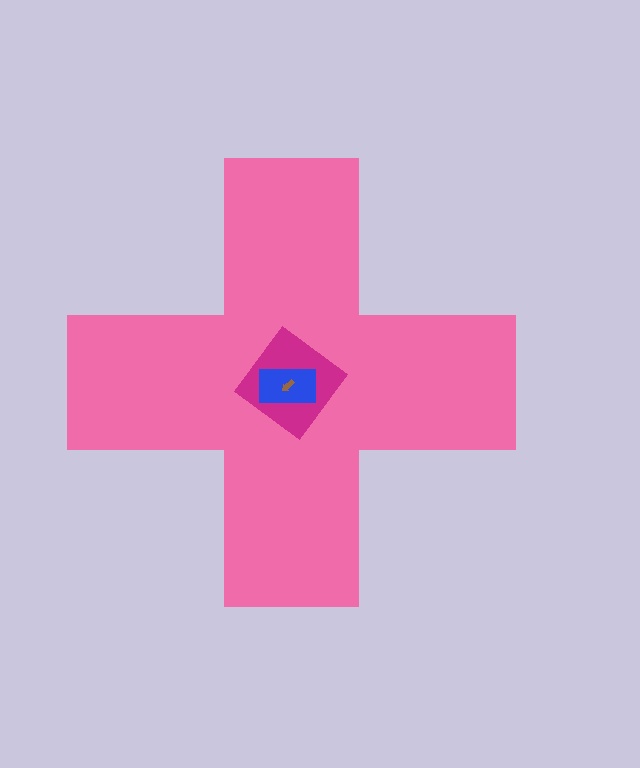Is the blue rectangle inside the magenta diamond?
Yes.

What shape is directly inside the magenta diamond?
The blue rectangle.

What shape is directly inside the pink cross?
The magenta diamond.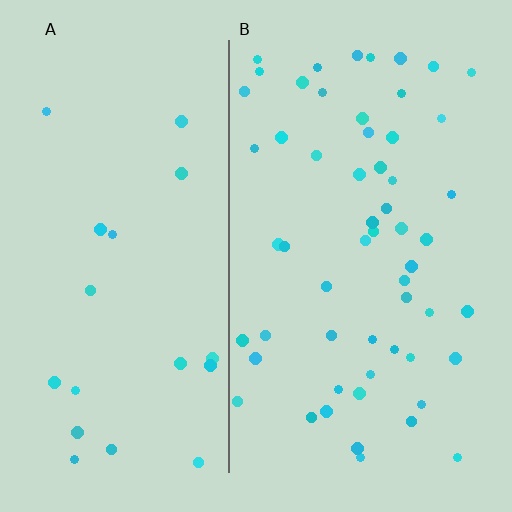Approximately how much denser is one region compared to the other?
Approximately 2.9× — region B over region A.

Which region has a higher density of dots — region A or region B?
B (the right).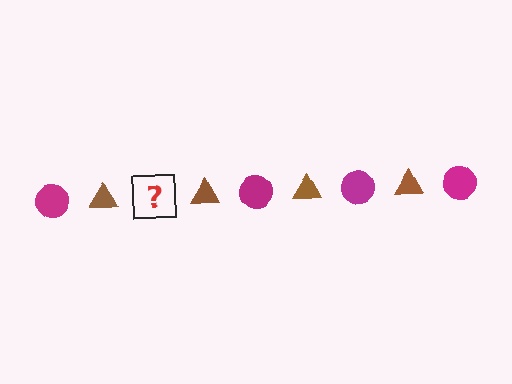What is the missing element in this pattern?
The missing element is a magenta circle.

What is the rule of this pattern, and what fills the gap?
The rule is that the pattern alternates between magenta circle and brown triangle. The gap should be filled with a magenta circle.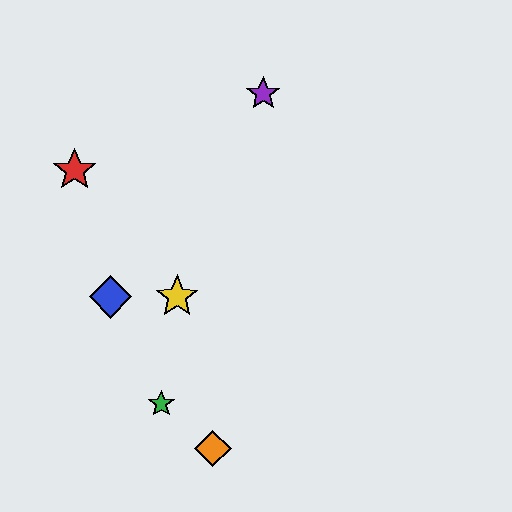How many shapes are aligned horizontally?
2 shapes (the blue diamond, the yellow star) are aligned horizontally.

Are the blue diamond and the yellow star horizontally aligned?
Yes, both are at y≈297.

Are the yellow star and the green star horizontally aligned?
No, the yellow star is at y≈297 and the green star is at y≈404.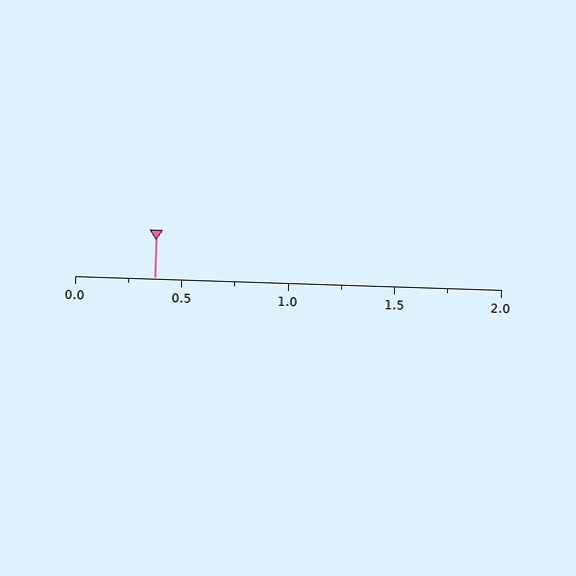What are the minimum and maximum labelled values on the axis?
The axis runs from 0.0 to 2.0.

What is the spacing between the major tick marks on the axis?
The major ticks are spaced 0.5 apart.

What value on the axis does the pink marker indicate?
The marker indicates approximately 0.38.